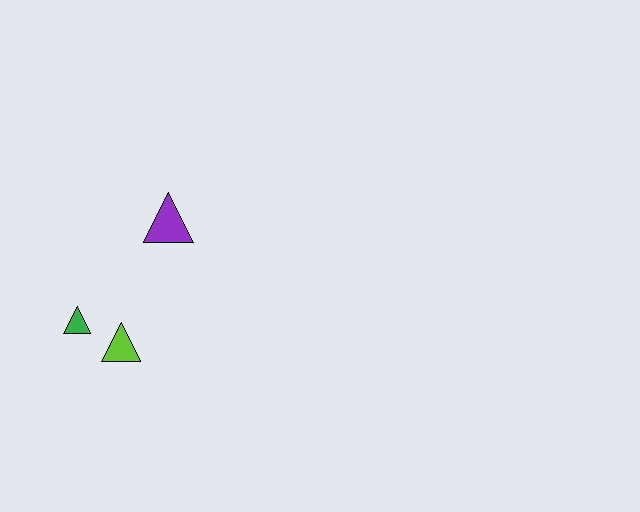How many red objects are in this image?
There are no red objects.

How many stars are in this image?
There are no stars.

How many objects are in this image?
There are 3 objects.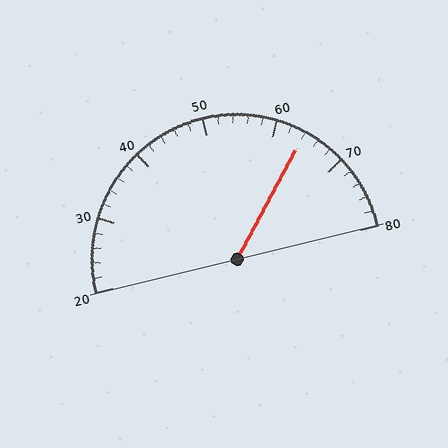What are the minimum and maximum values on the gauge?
The gauge ranges from 20 to 80.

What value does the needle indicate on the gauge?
The needle indicates approximately 64.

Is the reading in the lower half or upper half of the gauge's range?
The reading is in the upper half of the range (20 to 80).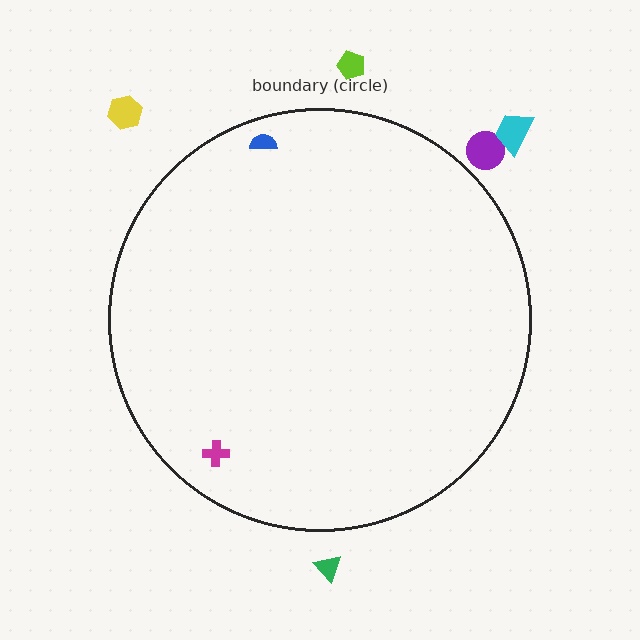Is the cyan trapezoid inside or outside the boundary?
Outside.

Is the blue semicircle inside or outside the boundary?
Inside.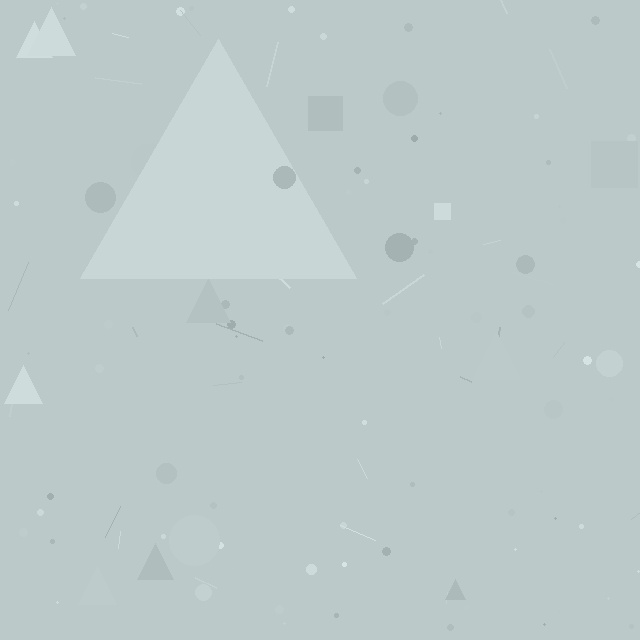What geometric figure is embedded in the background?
A triangle is embedded in the background.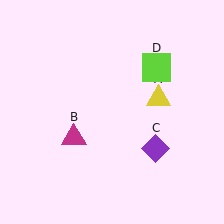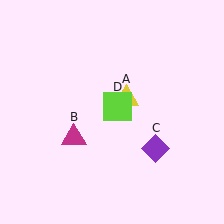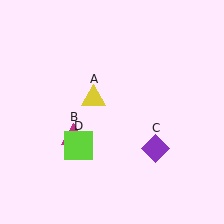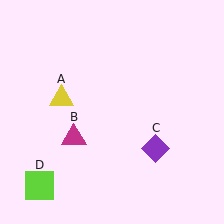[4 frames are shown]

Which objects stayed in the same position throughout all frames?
Magenta triangle (object B) and purple diamond (object C) remained stationary.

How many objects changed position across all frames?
2 objects changed position: yellow triangle (object A), lime square (object D).